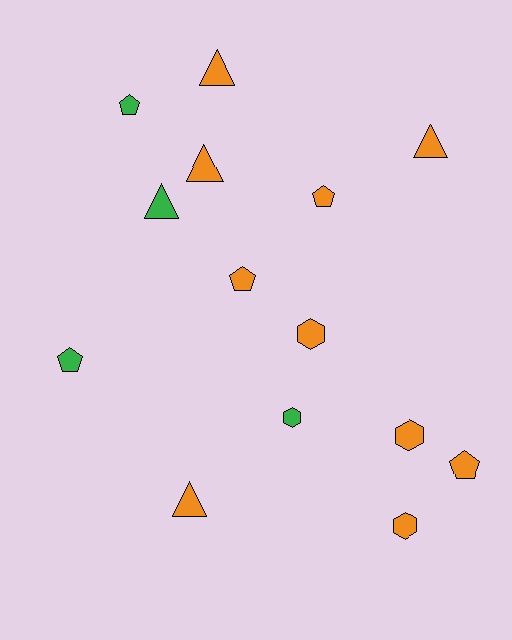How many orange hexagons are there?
There are 3 orange hexagons.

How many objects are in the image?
There are 14 objects.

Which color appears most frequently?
Orange, with 10 objects.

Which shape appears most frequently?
Pentagon, with 5 objects.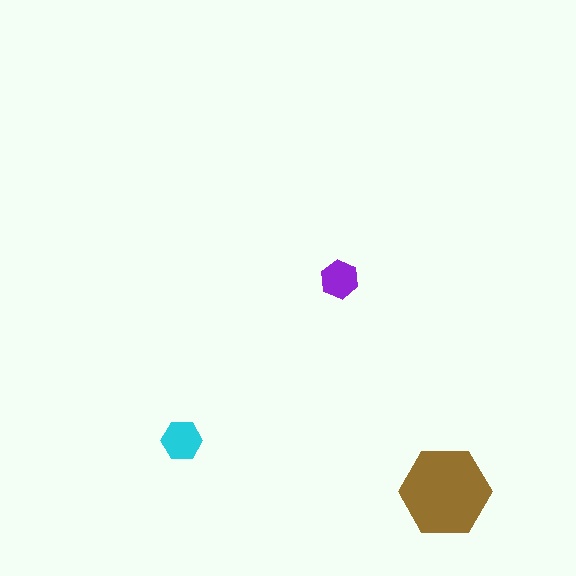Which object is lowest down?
The brown hexagon is bottommost.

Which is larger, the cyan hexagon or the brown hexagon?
The brown one.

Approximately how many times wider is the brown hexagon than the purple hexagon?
About 2.5 times wider.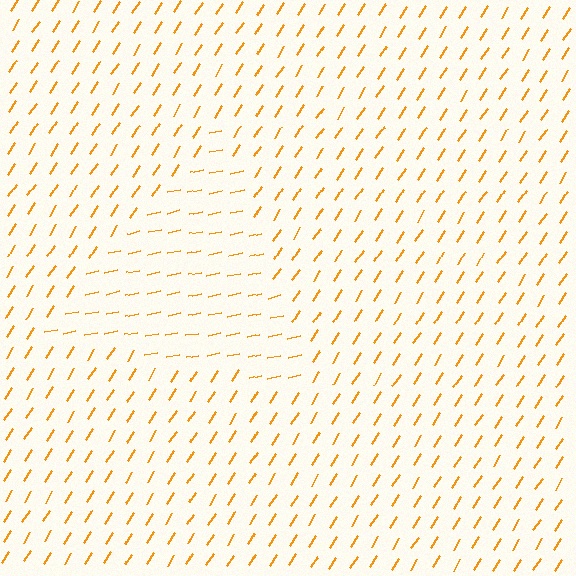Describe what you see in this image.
The image is filled with small orange line segments. A triangle region in the image has lines oriented differently from the surrounding lines, creating a visible texture boundary.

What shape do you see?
I see a triangle.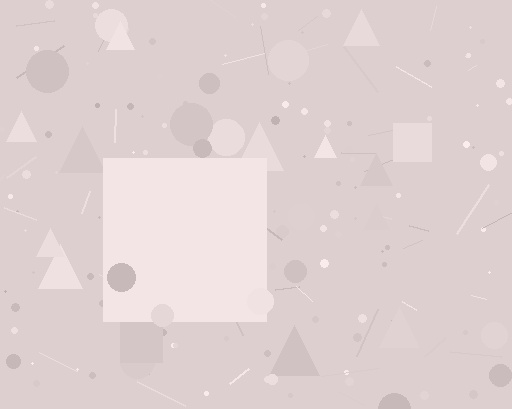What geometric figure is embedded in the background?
A square is embedded in the background.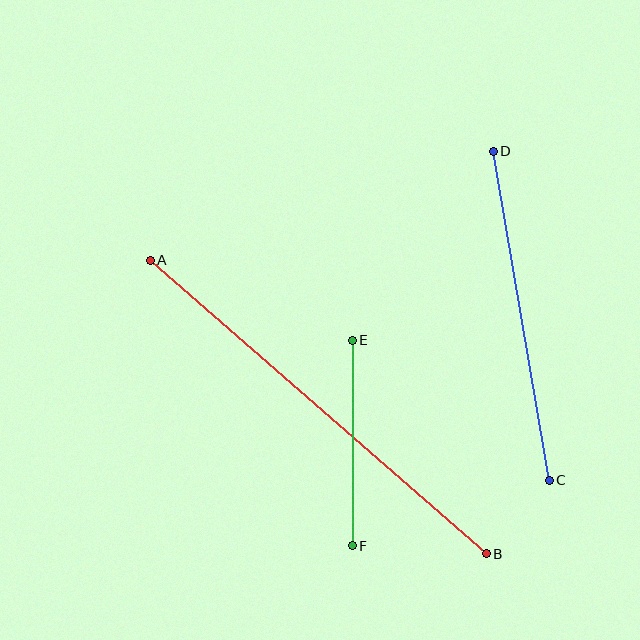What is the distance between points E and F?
The distance is approximately 206 pixels.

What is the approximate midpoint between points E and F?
The midpoint is at approximately (352, 443) pixels.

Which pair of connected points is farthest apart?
Points A and B are farthest apart.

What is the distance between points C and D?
The distance is approximately 334 pixels.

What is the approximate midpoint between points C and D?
The midpoint is at approximately (521, 316) pixels.